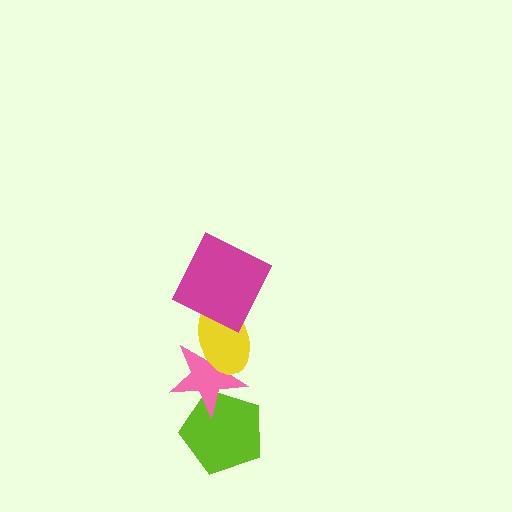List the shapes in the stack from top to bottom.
From top to bottom: the magenta square, the yellow ellipse, the pink star, the lime pentagon.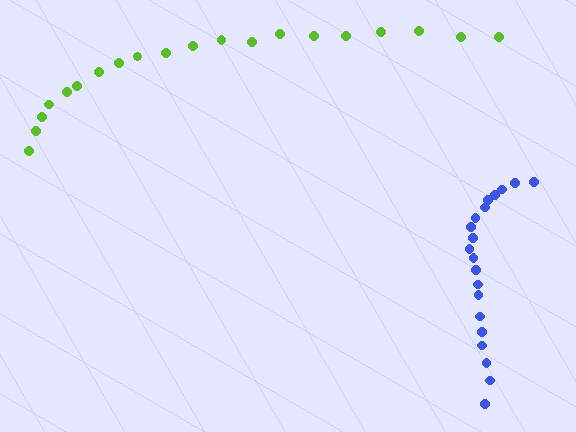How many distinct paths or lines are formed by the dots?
There are 2 distinct paths.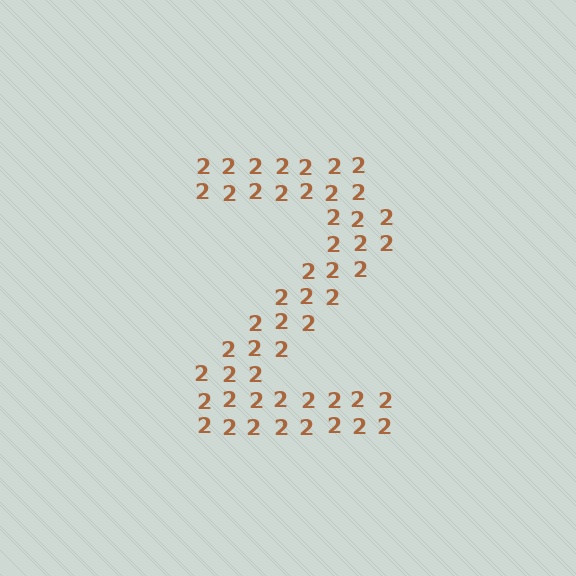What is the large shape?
The large shape is the digit 2.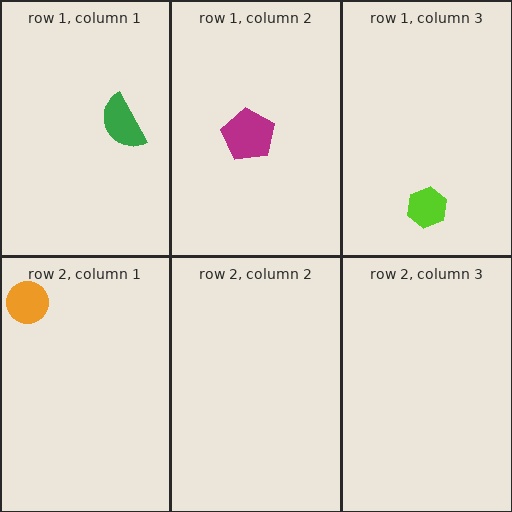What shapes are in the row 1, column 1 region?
The green semicircle.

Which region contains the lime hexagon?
The row 1, column 3 region.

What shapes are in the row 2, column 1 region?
The orange circle.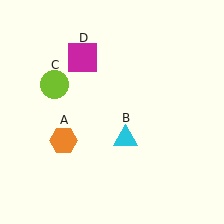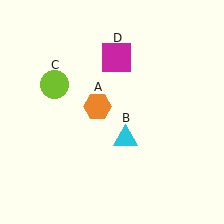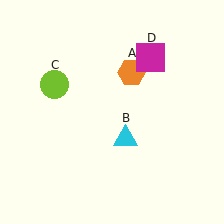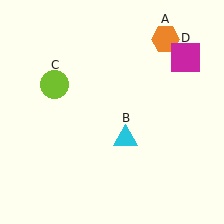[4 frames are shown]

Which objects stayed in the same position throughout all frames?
Cyan triangle (object B) and lime circle (object C) remained stationary.